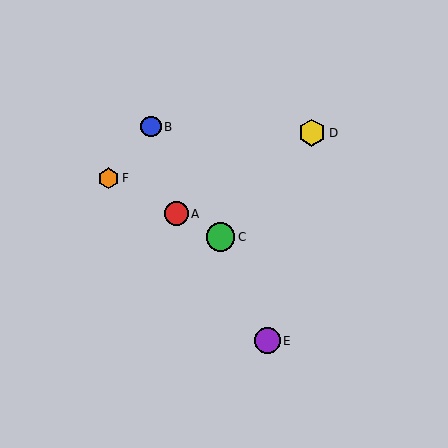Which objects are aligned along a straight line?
Objects A, C, F are aligned along a straight line.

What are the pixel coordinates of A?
Object A is at (176, 214).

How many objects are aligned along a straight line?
3 objects (A, C, F) are aligned along a straight line.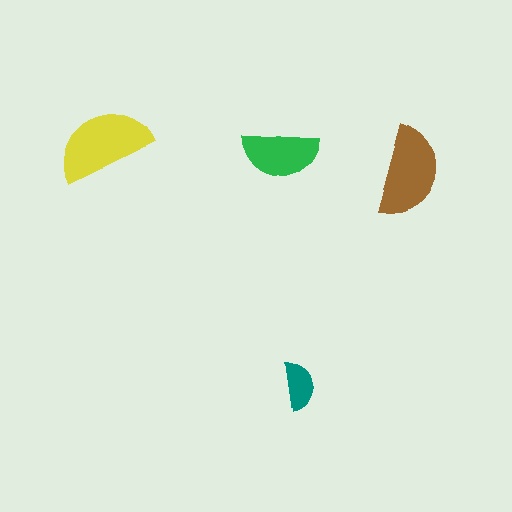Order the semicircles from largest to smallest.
the yellow one, the brown one, the green one, the teal one.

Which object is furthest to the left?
The yellow semicircle is leftmost.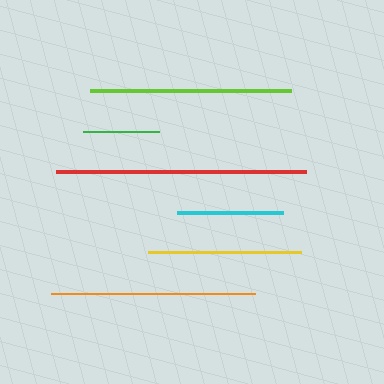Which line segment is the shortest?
The green line is the shortest at approximately 76 pixels.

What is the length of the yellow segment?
The yellow segment is approximately 153 pixels long.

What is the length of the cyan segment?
The cyan segment is approximately 106 pixels long.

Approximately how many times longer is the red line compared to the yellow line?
The red line is approximately 1.6 times the length of the yellow line.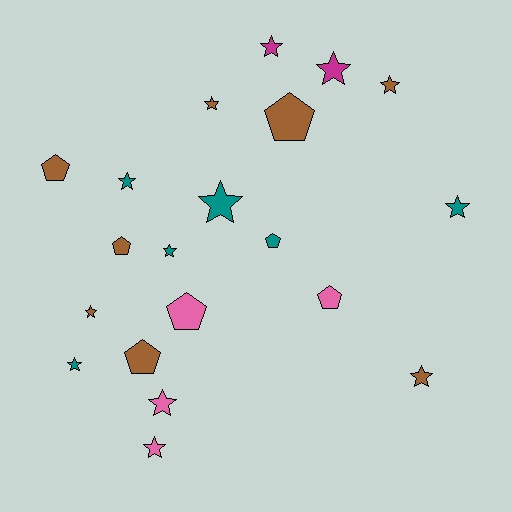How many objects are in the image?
There are 20 objects.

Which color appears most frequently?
Brown, with 8 objects.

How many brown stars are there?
There are 4 brown stars.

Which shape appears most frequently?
Star, with 13 objects.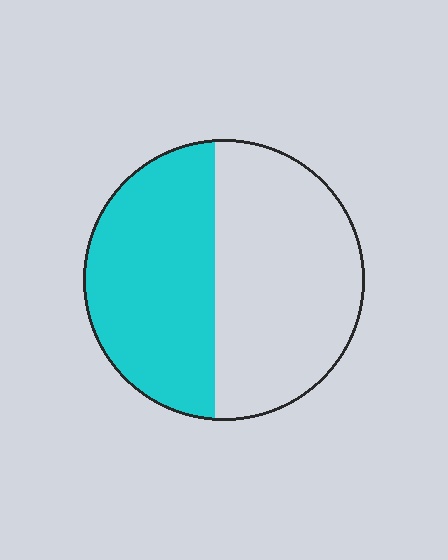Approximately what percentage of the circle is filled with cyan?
Approximately 45%.